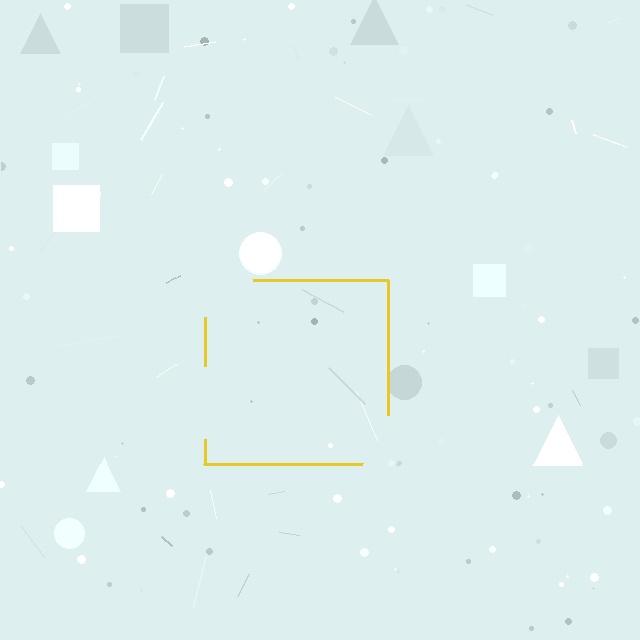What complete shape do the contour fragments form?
The contour fragments form a square.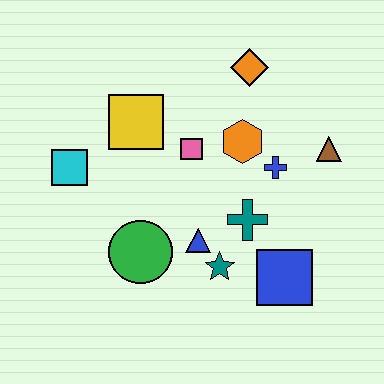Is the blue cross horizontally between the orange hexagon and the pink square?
No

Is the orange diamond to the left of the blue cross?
Yes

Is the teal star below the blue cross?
Yes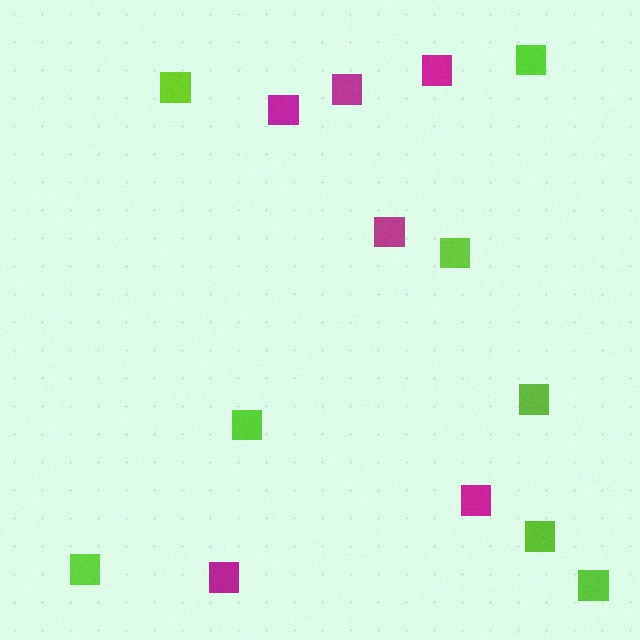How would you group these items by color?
There are 2 groups: one group of magenta squares (6) and one group of lime squares (8).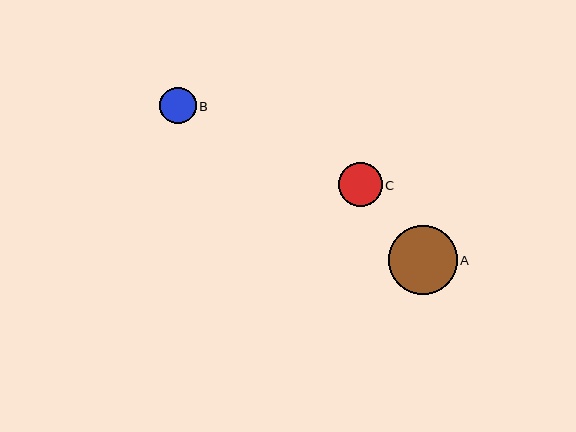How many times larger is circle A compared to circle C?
Circle A is approximately 1.6 times the size of circle C.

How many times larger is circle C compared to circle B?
Circle C is approximately 1.2 times the size of circle B.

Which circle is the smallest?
Circle B is the smallest with a size of approximately 36 pixels.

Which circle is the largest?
Circle A is the largest with a size of approximately 69 pixels.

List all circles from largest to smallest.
From largest to smallest: A, C, B.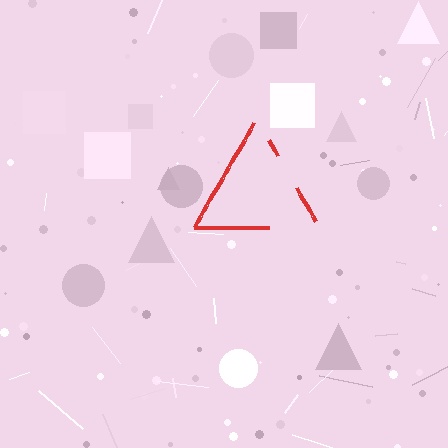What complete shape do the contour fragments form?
The contour fragments form a triangle.